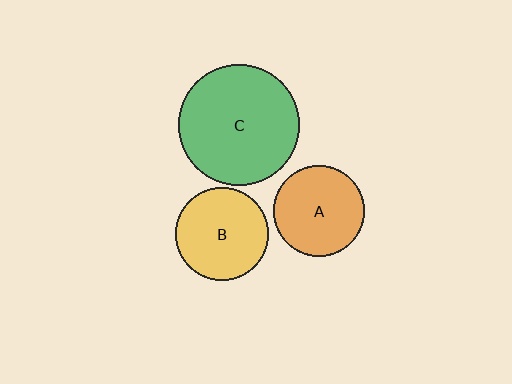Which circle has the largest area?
Circle C (green).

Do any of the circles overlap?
No, none of the circles overlap.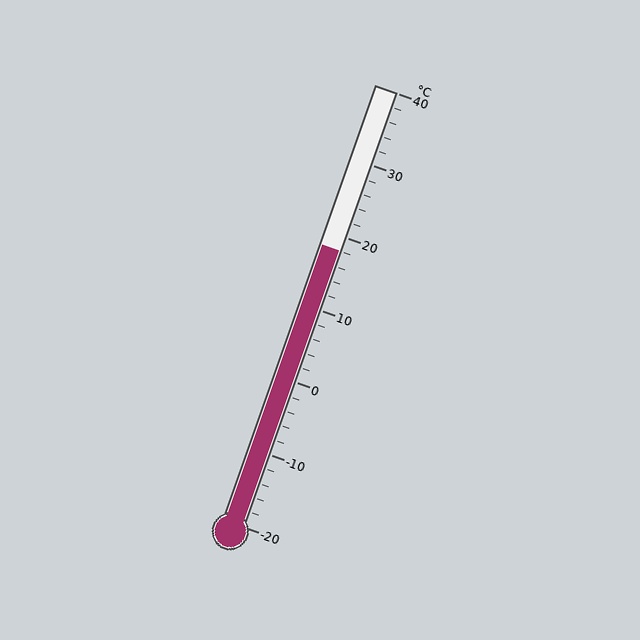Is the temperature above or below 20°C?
The temperature is below 20°C.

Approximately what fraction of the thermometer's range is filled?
The thermometer is filled to approximately 65% of its range.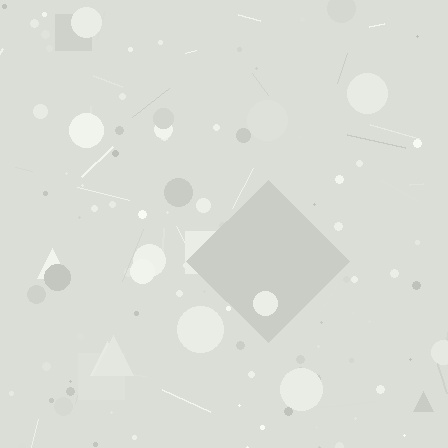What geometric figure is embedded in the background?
A diamond is embedded in the background.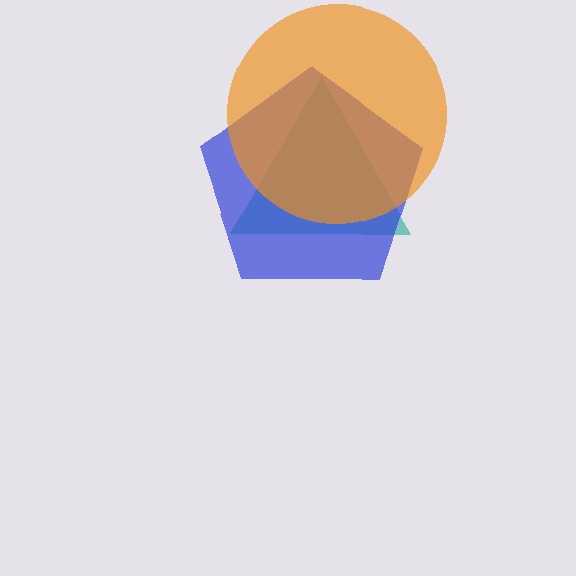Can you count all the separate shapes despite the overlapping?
Yes, there are 3 separate shapes.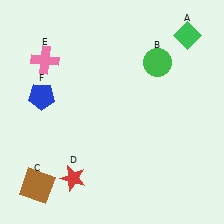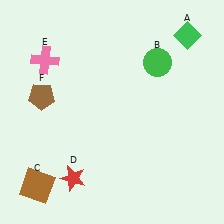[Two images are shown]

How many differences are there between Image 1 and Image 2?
There is 1 difference between the two images.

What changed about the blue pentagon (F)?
In Image 1, F is blue. In Image 2, it changed to brown.